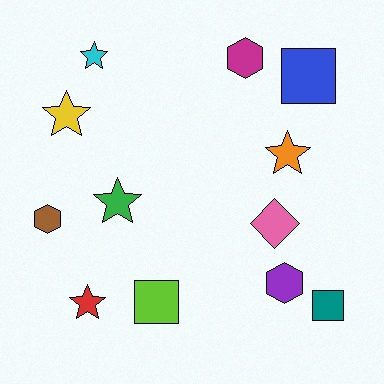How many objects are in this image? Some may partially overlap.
There are 12 objects.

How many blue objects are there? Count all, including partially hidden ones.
There is 1 blue object.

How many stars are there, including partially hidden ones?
There are 5 stars.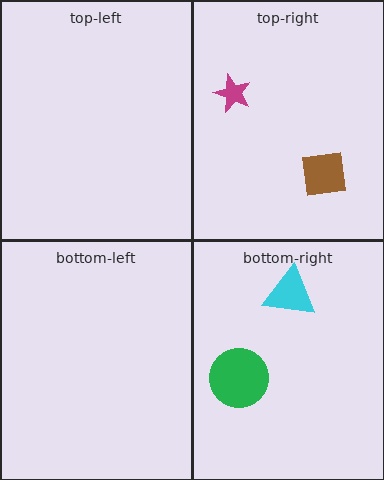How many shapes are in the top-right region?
2.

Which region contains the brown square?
The top-right region.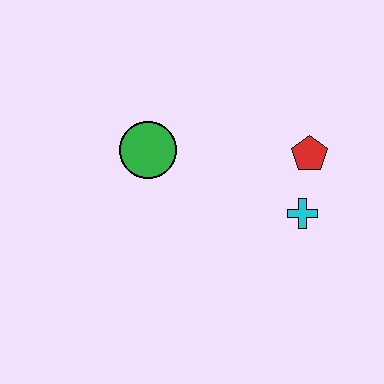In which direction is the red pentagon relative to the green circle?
The red pentagon is to the right of the green circle.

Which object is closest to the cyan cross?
The red pentagon is closest to the cyan cross.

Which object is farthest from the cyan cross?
The green circle is farthest from the cyan cross.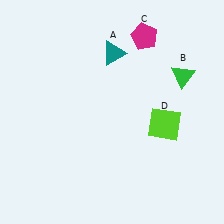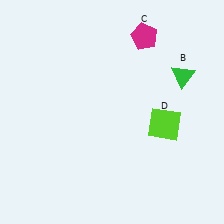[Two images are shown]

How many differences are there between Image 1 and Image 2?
There is 1 difference between the two images.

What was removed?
The teal triangle (A) was removed in Image 2.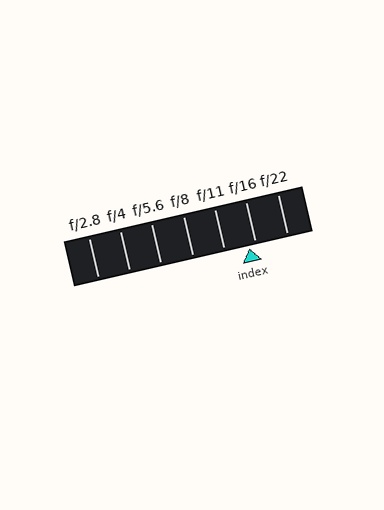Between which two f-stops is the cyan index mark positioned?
The index mark is between f/11 and f/16.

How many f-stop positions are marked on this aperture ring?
There are 7 f-stop positions marked.